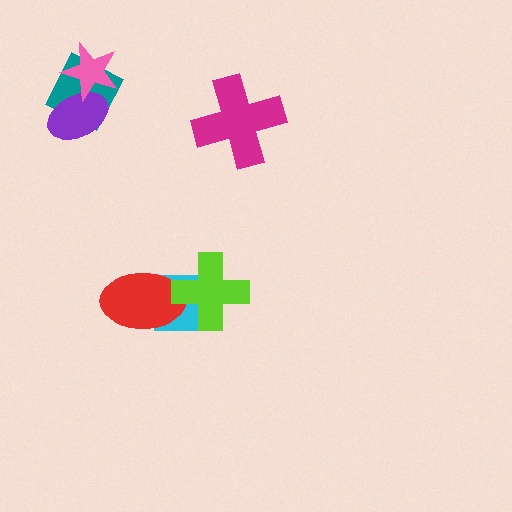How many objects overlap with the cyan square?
2 objects overlap with the cyan square.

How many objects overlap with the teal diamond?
2 objects overlap with the teal diamond.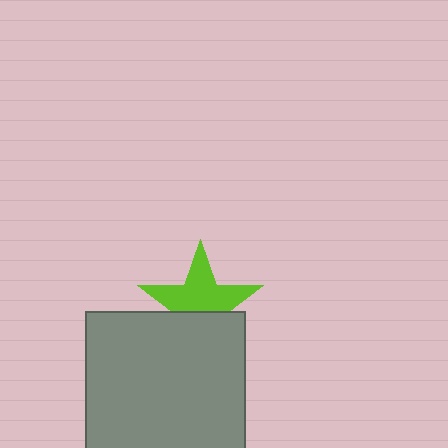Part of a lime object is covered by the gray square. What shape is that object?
It is a star.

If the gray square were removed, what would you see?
You would see the complete lime star.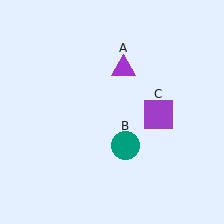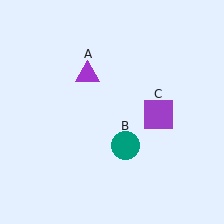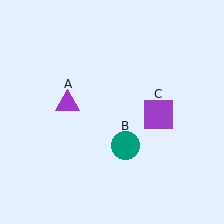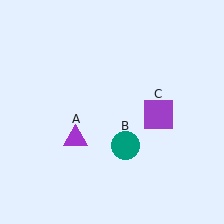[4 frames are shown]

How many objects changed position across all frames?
1 object changed position: purple triangle (object A).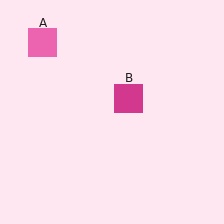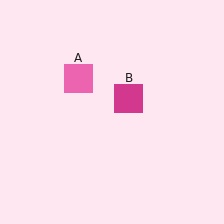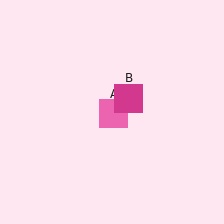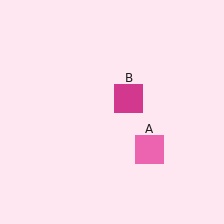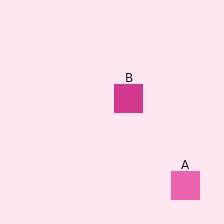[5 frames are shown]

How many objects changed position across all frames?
1 object changed position: pink square (object A).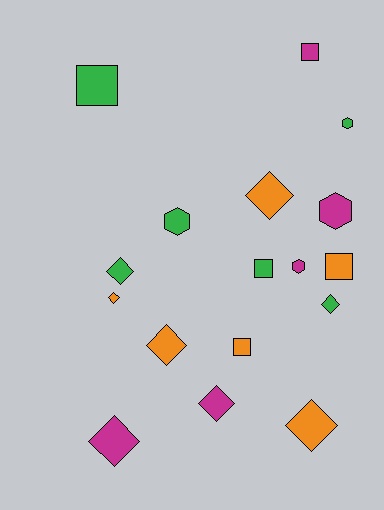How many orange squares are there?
There are 2 orange squares.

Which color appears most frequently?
Green, with 6 objects.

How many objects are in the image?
There are 17 objects.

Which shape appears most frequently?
Diamond, with 8 objects.